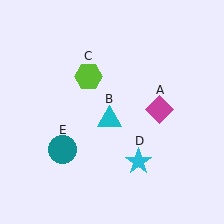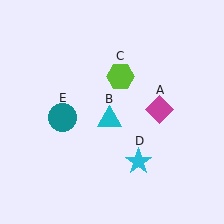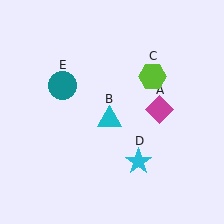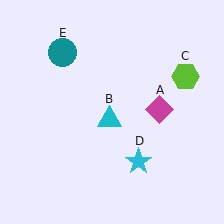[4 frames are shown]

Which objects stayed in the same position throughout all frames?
Magenta diamond (object A) and cyan triangle (object B) and cyan star (object D) remained stationary.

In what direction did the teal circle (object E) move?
The teal circle (object E) moved up.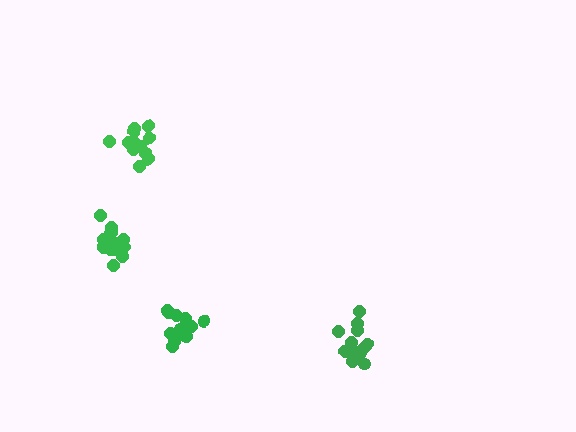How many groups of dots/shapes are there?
There are 4 groups.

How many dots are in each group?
Group 1: 13 dots, Group 2: 16 dots, Group 3: 17 dots, Group 4: 14 dots (60 total).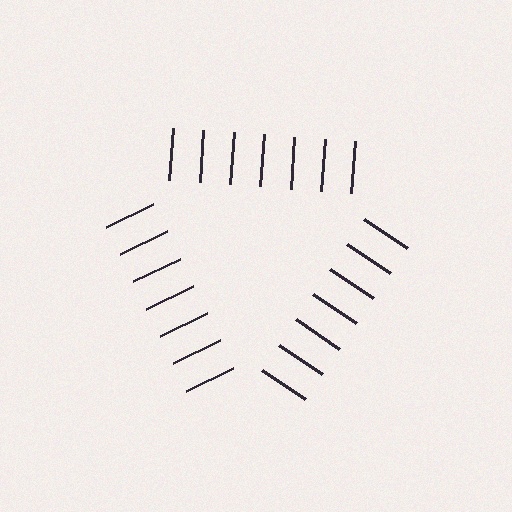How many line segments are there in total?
21 — 7 along each of the 3 edges.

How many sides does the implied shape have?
3 sides — the line-ends trace a triangle.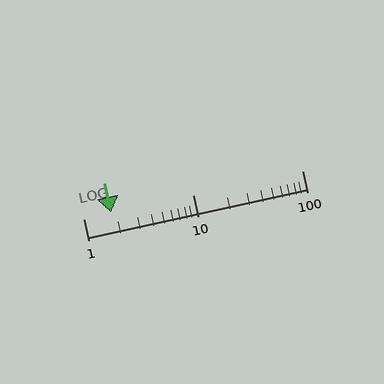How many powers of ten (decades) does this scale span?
The scale spans 2 decades, from 1 to 100.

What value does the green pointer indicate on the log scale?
The pointer indicates approximately 1.8.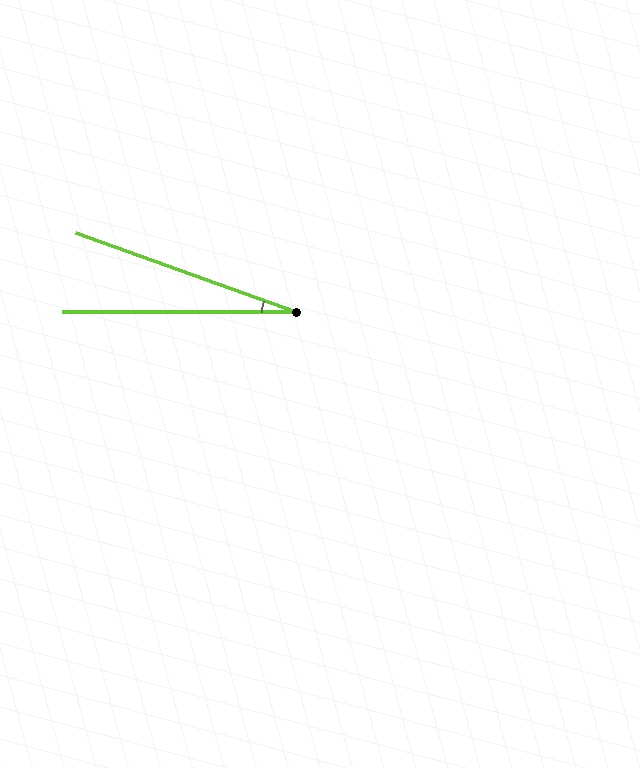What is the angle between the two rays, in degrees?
Approximately 20 degrees.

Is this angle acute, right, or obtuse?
It is acute.